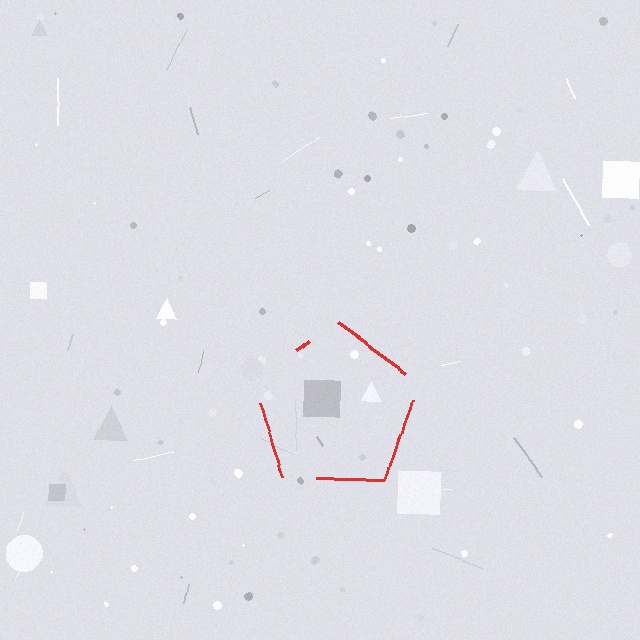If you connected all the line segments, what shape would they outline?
They would outline a pentagon.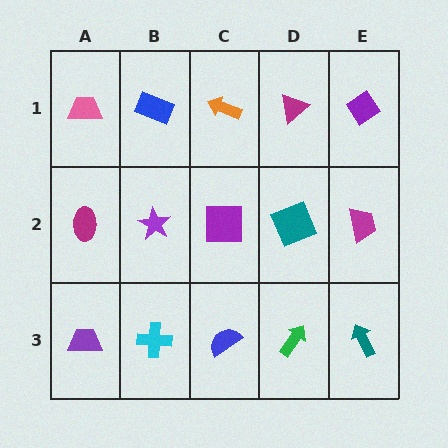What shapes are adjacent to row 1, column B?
A purple star (row 2, column B), a pink trapezoid (row 1, column A), an orange arrow (row 1, column C).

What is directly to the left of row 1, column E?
A magenta triangle.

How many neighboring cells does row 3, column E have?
2.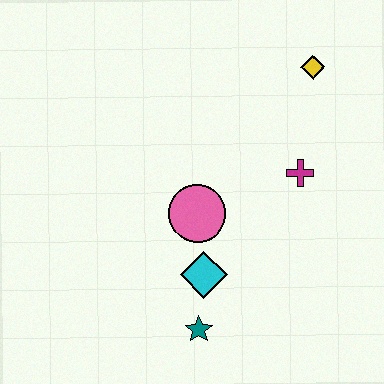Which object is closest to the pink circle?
The cyan diamond is closest to the pink circle.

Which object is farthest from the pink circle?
The yellow diamond is farthest from the pink circle.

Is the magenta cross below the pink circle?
No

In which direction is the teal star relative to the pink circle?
The teal star is below the pink circle.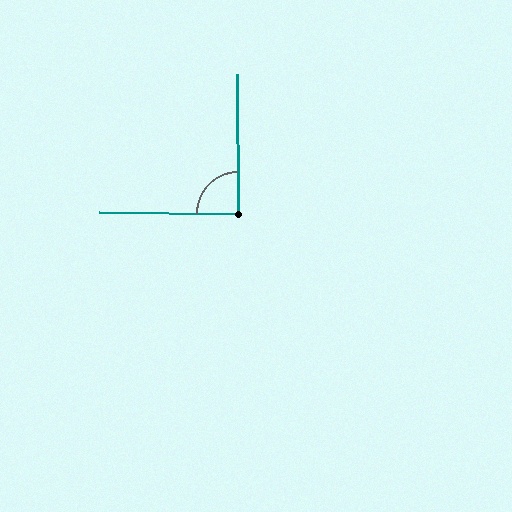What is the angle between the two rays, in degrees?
Approximately 89 degrees.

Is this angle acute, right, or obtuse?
It is approximately a right angle.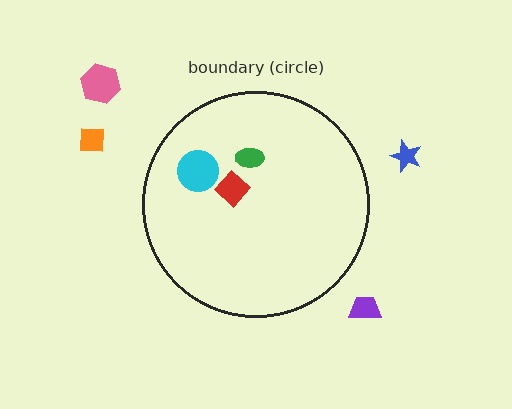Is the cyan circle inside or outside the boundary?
Inside.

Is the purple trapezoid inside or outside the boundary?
Outside.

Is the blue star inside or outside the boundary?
Outside.